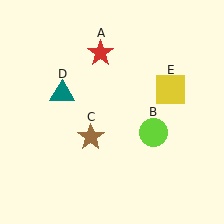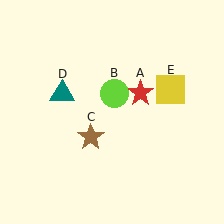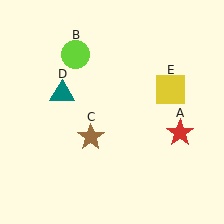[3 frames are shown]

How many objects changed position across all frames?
2 objects changed position: red star (object A), lime circle (object B).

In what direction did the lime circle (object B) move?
The lime circle (object B) moved up and to the left.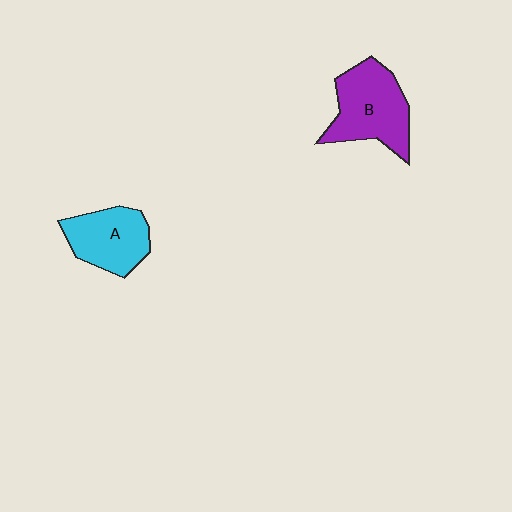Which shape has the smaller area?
Shape A (cyan).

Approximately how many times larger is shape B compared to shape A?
Approximately 1.3 times.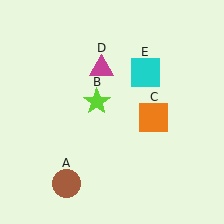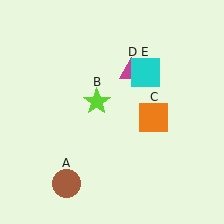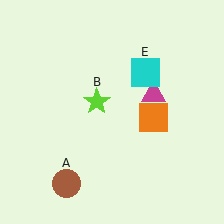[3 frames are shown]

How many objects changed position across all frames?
1 object changed position: magenta triangle (object D).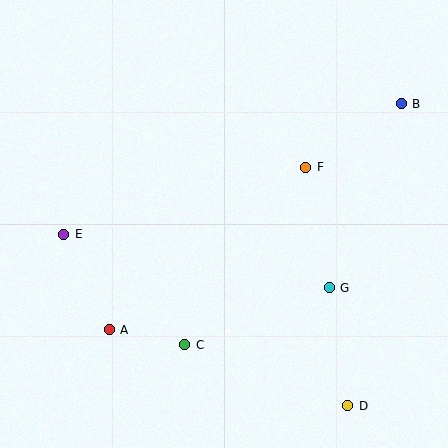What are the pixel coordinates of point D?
Point D is at (348, 406).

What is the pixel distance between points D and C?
The distance between D and C is 174 pixels.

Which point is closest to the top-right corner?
Point B is closest to the top-right corner.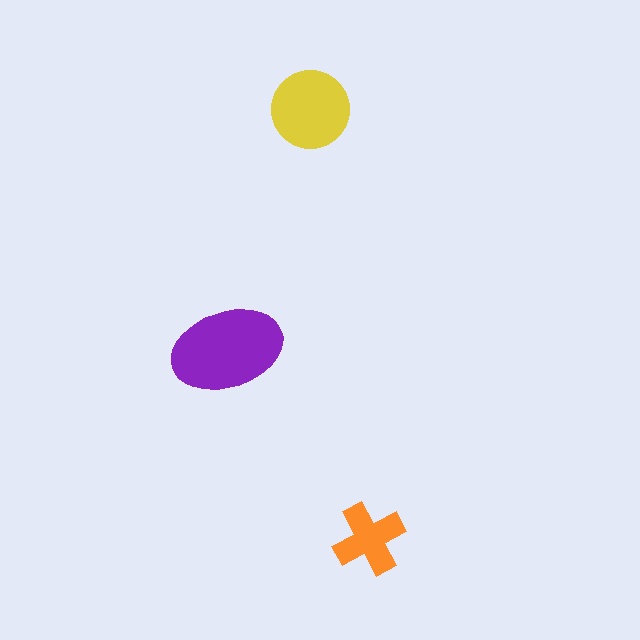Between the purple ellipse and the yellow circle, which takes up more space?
The purple ellipse.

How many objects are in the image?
There are 3 objects in the image.